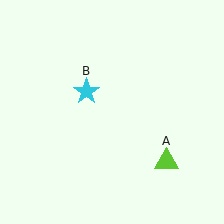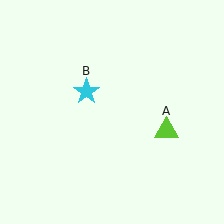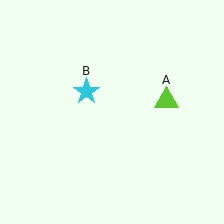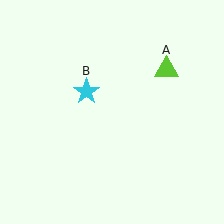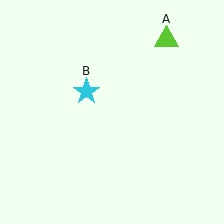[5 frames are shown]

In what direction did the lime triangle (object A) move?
The lime triangle (object A) moved up.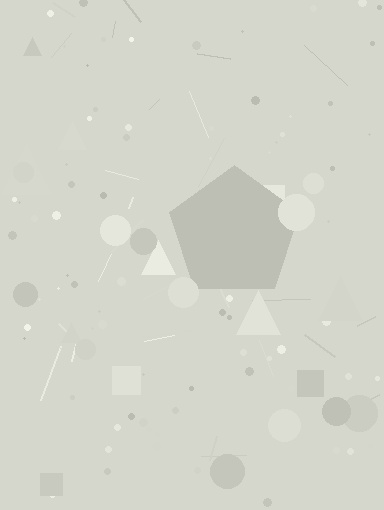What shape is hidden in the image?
A pentagon is hidden in the image.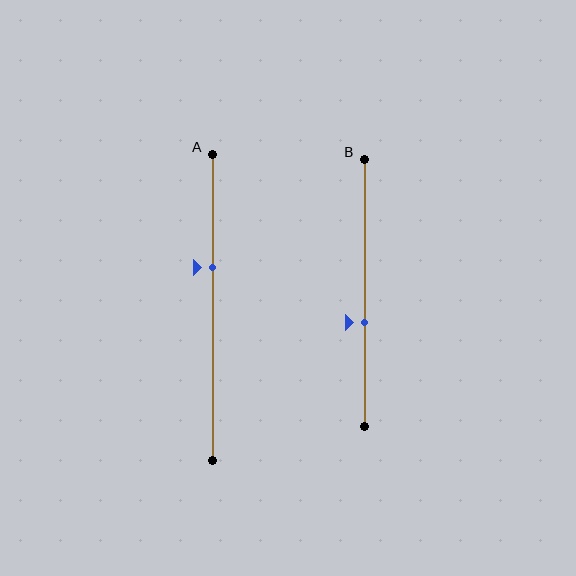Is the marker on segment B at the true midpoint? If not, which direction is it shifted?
No, the marker on segment B is shifted downward by about 11% of the segment length.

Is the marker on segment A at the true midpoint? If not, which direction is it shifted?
No, the marker on segment A is shifted upward by about 13% of the segment length.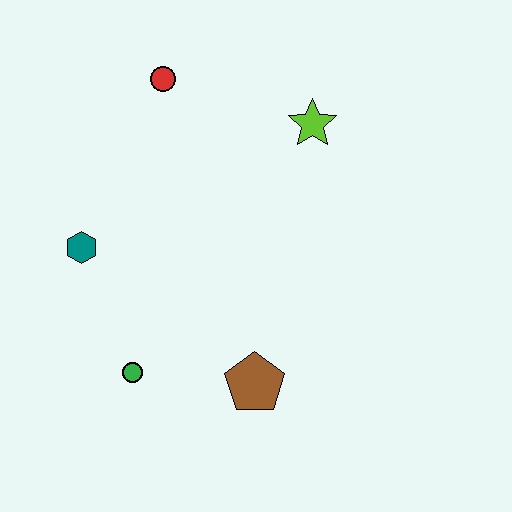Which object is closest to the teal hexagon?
The green circle is closest to the teal hexagon.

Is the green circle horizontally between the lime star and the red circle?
No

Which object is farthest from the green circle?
The lime star is farthest from the green circle.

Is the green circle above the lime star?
No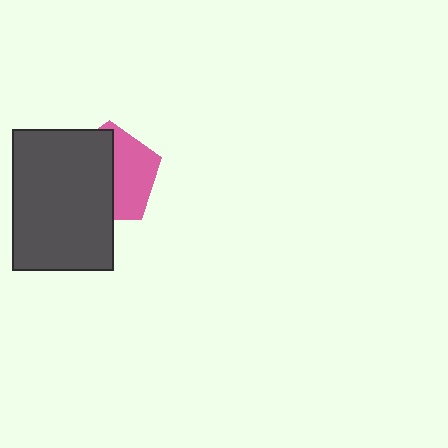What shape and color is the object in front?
The object in front is a dark gray rectangle.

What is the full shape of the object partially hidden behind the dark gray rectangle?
The partially hidden object is a pink pentagon.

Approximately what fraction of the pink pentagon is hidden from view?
Roughly 54% of the pink pentagon is hidden behind the dark gray rectangle.